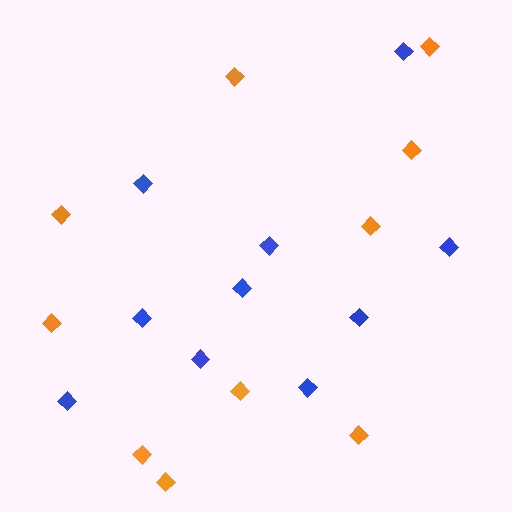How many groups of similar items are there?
There are 2 groups: one group of blue diamonds (10) and one group of orange diamonds (10).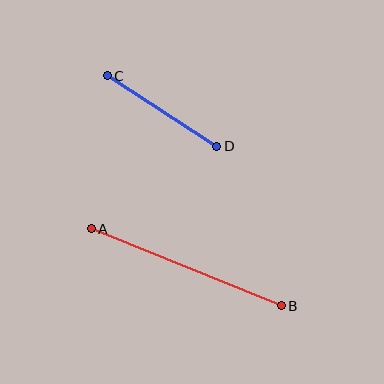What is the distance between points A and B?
The distance is approximately 205 pixels.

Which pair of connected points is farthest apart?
Points A and B are farthest apart.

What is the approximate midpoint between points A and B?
The midpoint is at approximately (186, 267) pixels.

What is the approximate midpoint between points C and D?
The midpoint is at approximately (162, 111) pixels.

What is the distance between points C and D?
The distance is approximately 130 pixels.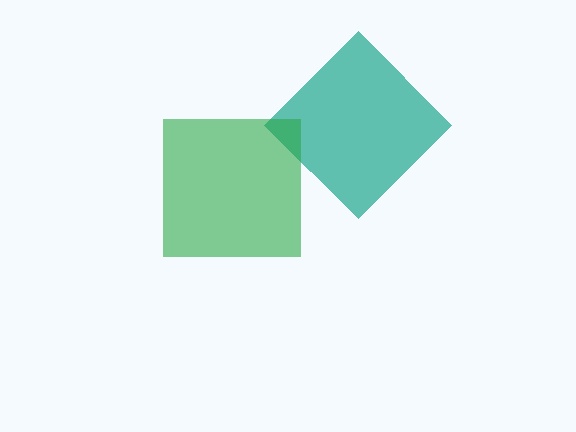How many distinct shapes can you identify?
There are 2 distinct shapes: a teal diamond, a green square.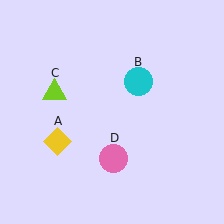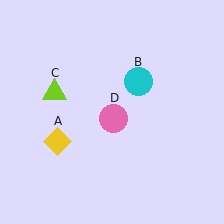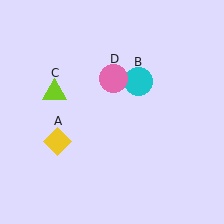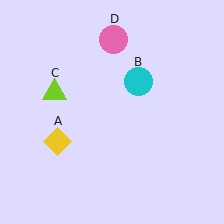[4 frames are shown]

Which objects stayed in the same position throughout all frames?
Yellow diamond (object A) and cyan circle (object B) and lime triangle (object C) remained stationary.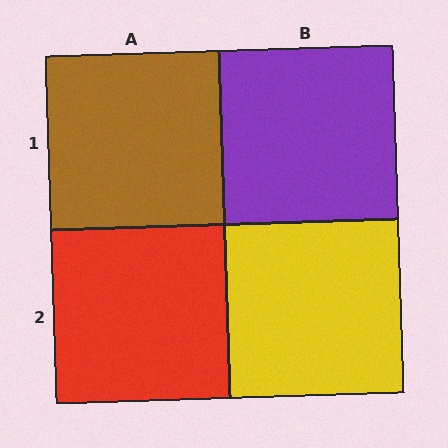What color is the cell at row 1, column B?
Purple.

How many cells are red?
1 cell is red.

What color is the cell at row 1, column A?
Brown.